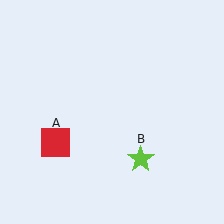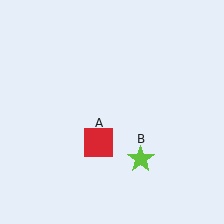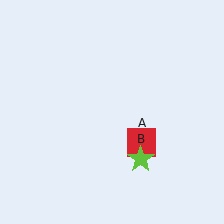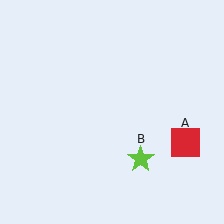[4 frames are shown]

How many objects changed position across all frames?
1 object changed position: red square (object A).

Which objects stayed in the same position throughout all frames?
Lime star (object B) remained stationary.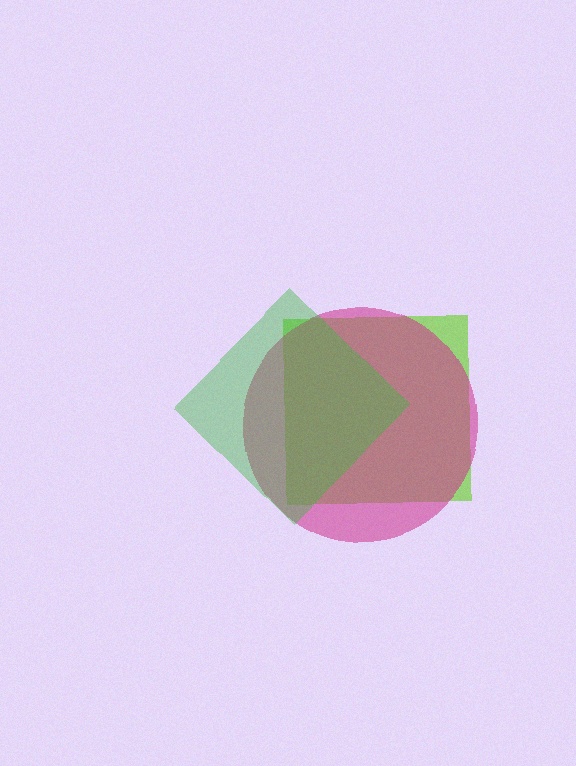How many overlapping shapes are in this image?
There are 3 overlapping shapes in the image.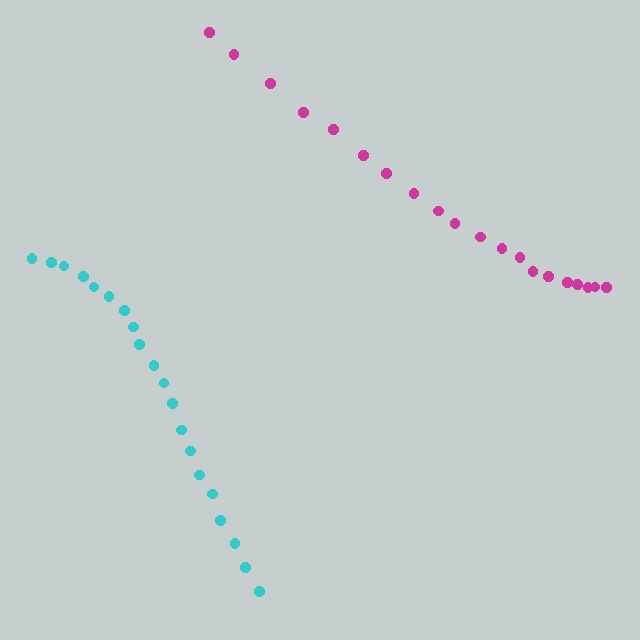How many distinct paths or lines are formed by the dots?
There are 2 distinct paths.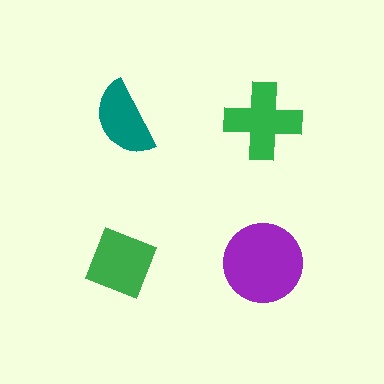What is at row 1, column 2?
A green cross.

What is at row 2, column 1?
A green diamond.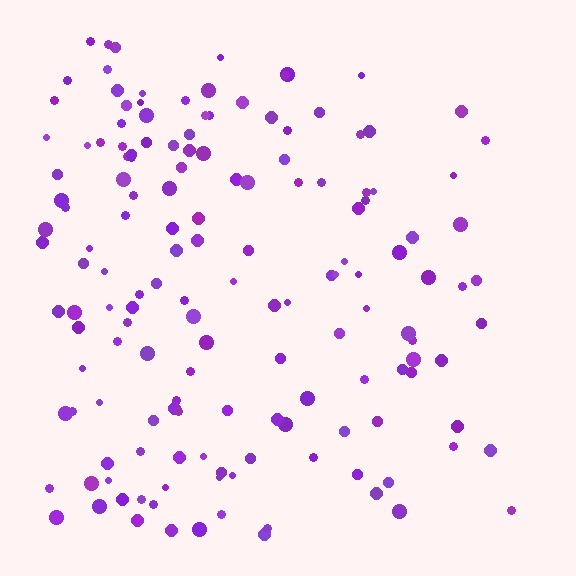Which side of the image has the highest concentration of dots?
The left.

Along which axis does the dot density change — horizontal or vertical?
Horizontal.